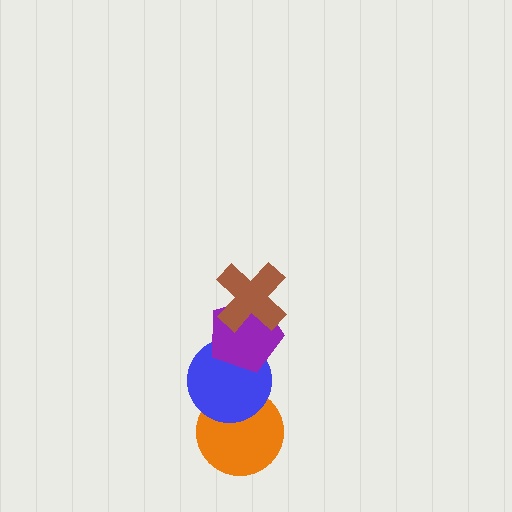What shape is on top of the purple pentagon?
The brown cross is on top of the purple pentagon.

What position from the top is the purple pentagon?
The purple pentagon is 2nd from the top.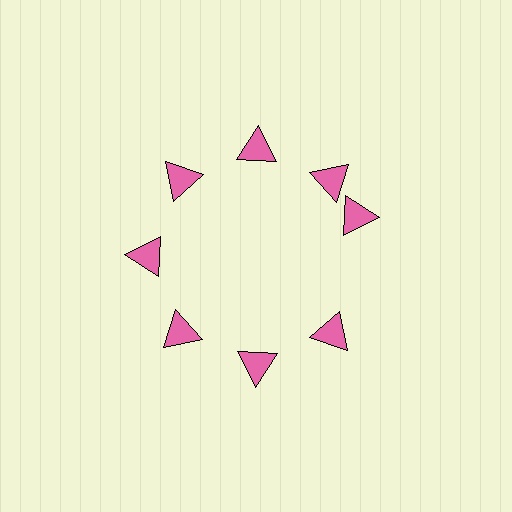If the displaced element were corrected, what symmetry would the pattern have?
It would have 8-fold rotational symmetry — the pattern would map onto itself every 45 degrees.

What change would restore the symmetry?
The symmetry would be restored by rotating it back into even spacing with its neighbors so that all 8 triangles sit at equal angles and equal distance from the center.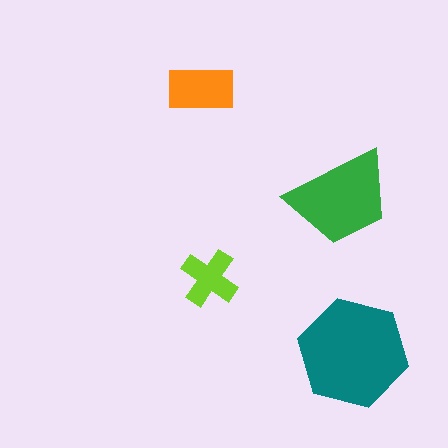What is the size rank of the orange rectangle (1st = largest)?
3rd.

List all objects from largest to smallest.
The teal hexagon, the green trapezoid, the orange rectangle, the lime cross.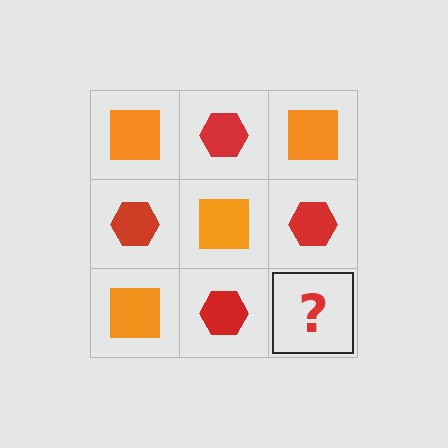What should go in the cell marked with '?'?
The missing cell should contain an orange square.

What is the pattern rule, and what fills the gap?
The rule is that it alternates orange square and red hexagon in a checkerboard pattern. The gap should be filled with an orange square.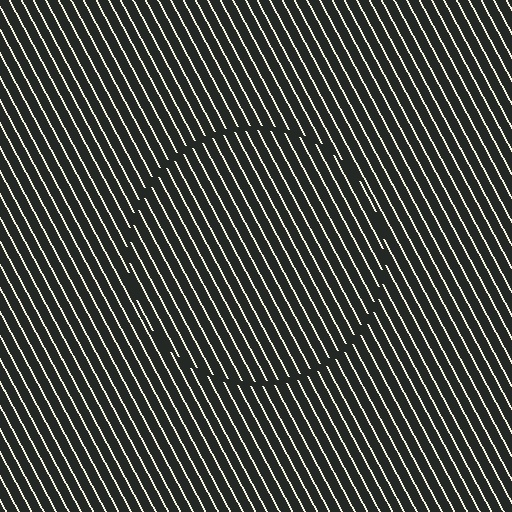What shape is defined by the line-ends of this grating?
An illusory circle. The interior of the shape contains the same grating, shifted by half a period — the contour is defined by the phase discontinuity where line-ends from the inner and outer gratings abut.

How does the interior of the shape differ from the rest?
The interior of the shape contains the same grating, shifted by half a period — the contour is defined by the phase discontinuity where line-ends from the inner and outer gratings abut.